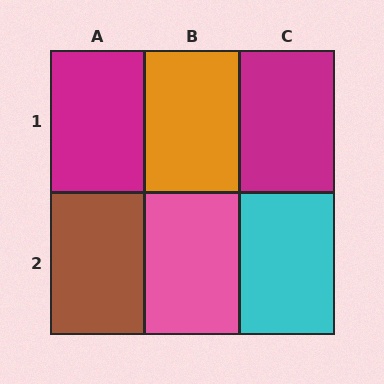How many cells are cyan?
1 cell is cyan.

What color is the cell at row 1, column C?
Magenta.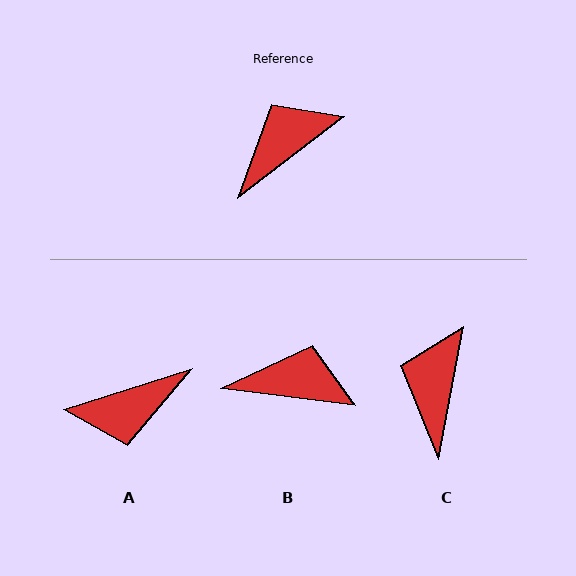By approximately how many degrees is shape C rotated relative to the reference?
Approximately 42 degrees counter-clockwise.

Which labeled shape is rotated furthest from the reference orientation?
A, about 160 degrees away.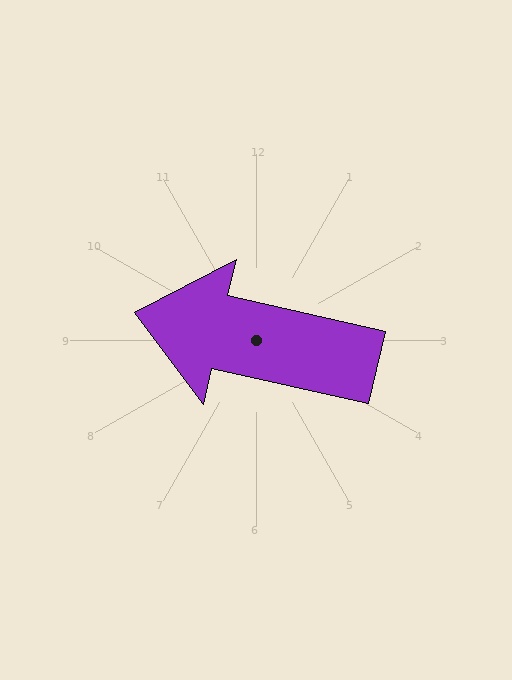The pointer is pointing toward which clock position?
Roughly 9 o'clock.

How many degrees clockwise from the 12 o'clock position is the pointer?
Approximately 283 degrees.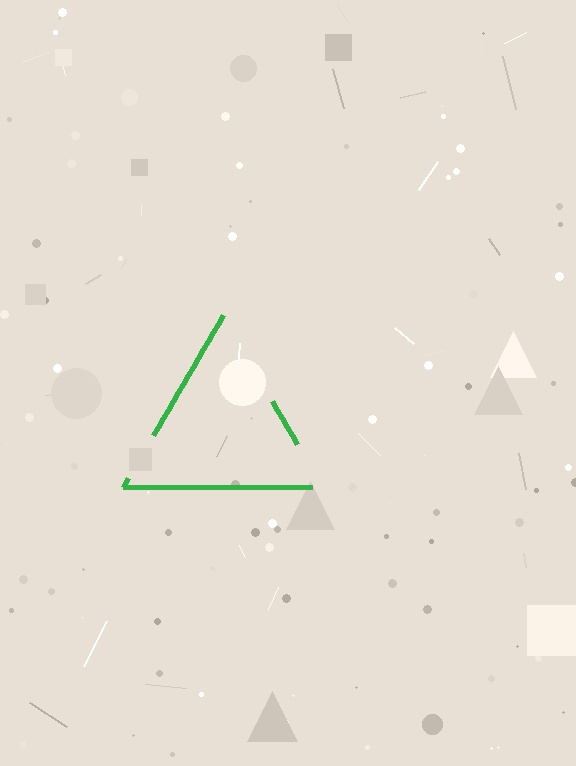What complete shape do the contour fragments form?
The contour fragments form a triangle.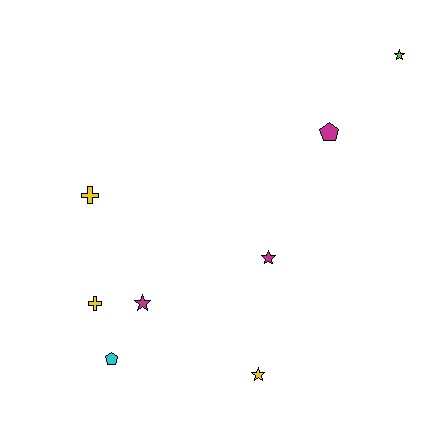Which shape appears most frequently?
Star, with 4 objects.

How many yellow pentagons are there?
There are no yellow pentagons.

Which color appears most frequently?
Yellow, with 3 objects.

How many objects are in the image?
There are 8 objects.